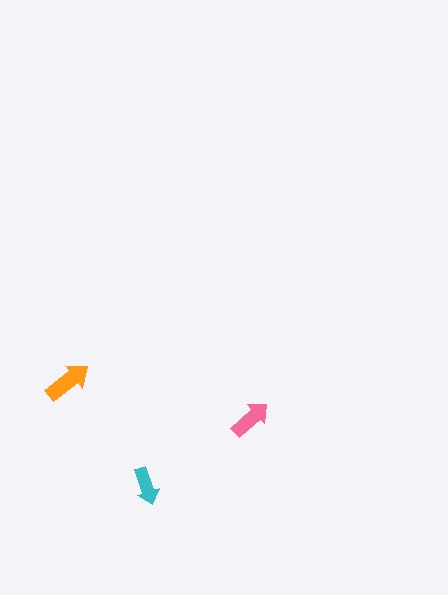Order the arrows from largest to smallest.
the orange one, the pink one, the cyan one.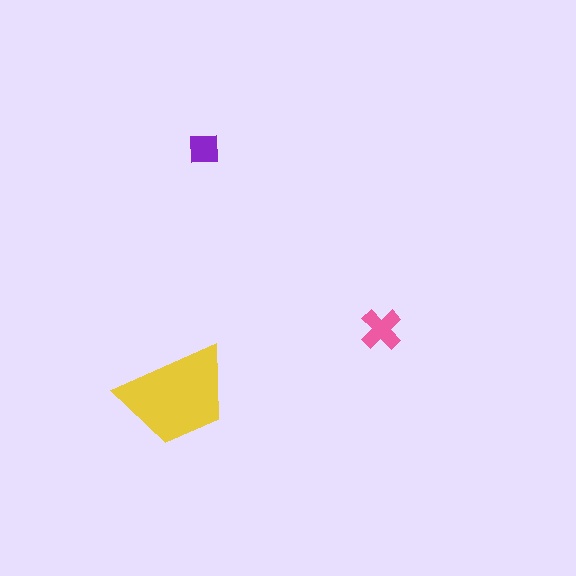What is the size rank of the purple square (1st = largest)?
3rd.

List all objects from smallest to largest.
The purple square, the pink cross, the yellow trapezoid.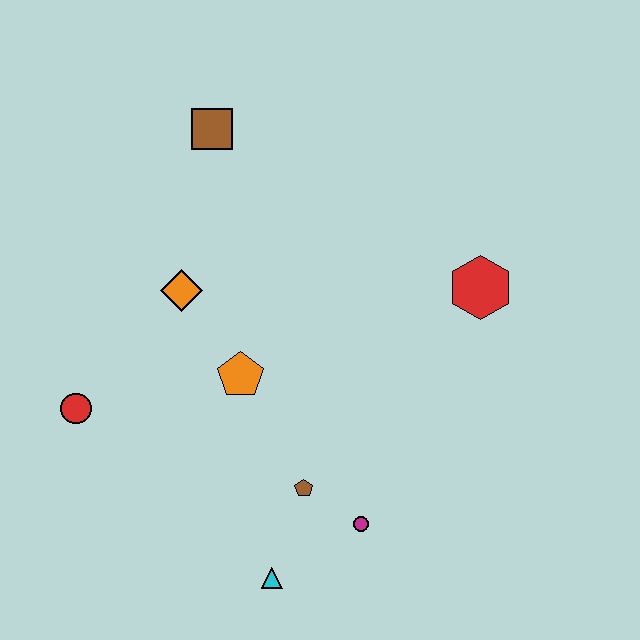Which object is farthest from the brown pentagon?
The brown square is farthest from the brown pentagon.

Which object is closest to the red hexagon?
The orange pentagon is closest to the red hexagon.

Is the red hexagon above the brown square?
No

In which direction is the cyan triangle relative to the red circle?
The cyan triangle is to the right of the red circle.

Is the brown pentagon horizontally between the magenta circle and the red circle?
Yes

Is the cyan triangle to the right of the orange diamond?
Yes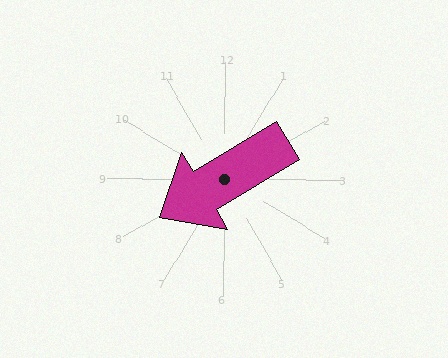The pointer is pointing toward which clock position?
Roughly 8 o'clock.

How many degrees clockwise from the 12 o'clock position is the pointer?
Approximately 239 degrees.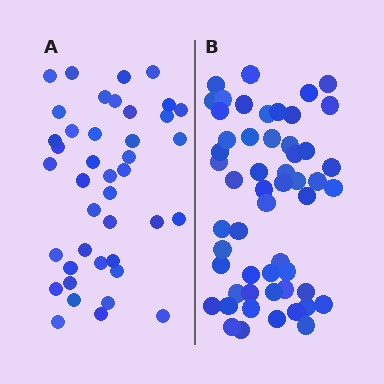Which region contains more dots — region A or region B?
Region B (the right region) has more dots.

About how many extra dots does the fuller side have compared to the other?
Region B has approximately 15 more dots than region A.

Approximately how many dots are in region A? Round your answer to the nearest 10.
About 40 dots. (The exact count is 41, which rounds to 40.)